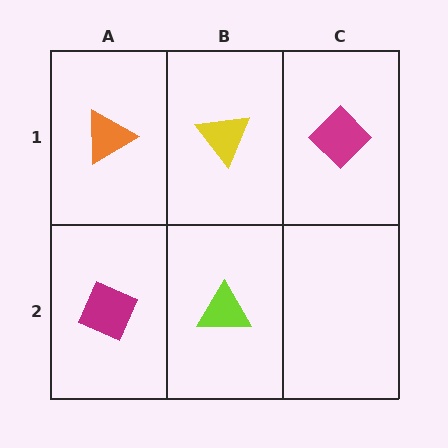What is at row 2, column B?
A lime triangle.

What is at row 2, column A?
A magenta diamond.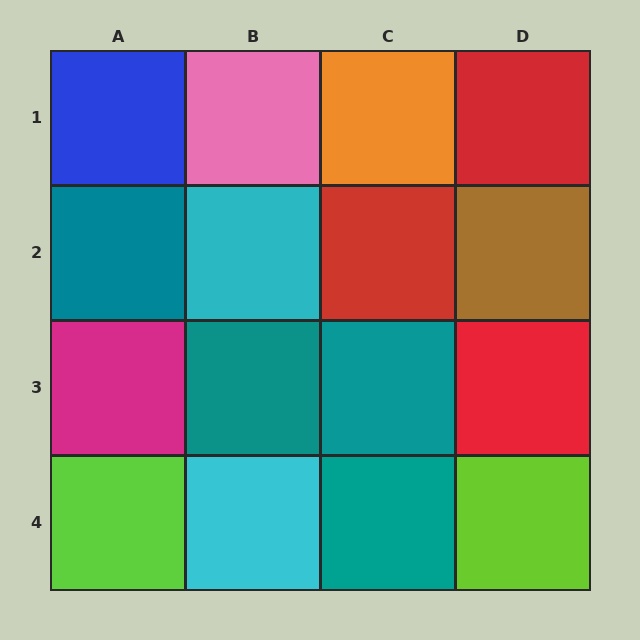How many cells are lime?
2 cells are lime.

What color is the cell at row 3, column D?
Red.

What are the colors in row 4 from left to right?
Lime, cyan, teal, lime.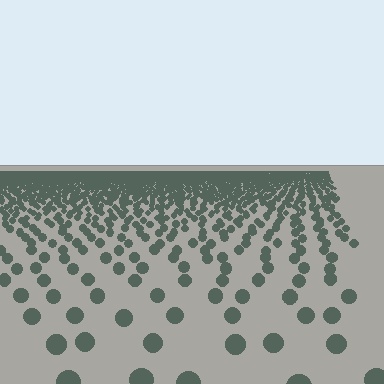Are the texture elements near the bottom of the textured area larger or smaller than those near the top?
Larger. Near the bottom, elements are closer to the viewer and appear at a bigger on-screen size.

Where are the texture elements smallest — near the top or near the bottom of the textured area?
Near the top.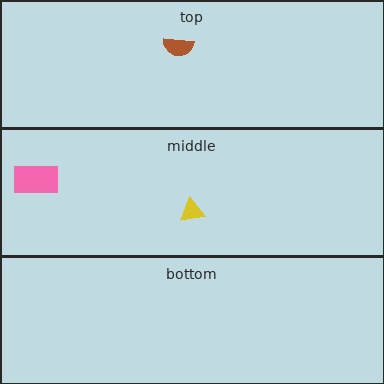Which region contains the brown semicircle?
The top region.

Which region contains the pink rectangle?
The middle region.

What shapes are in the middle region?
The yellow triangle, the pink rectangle.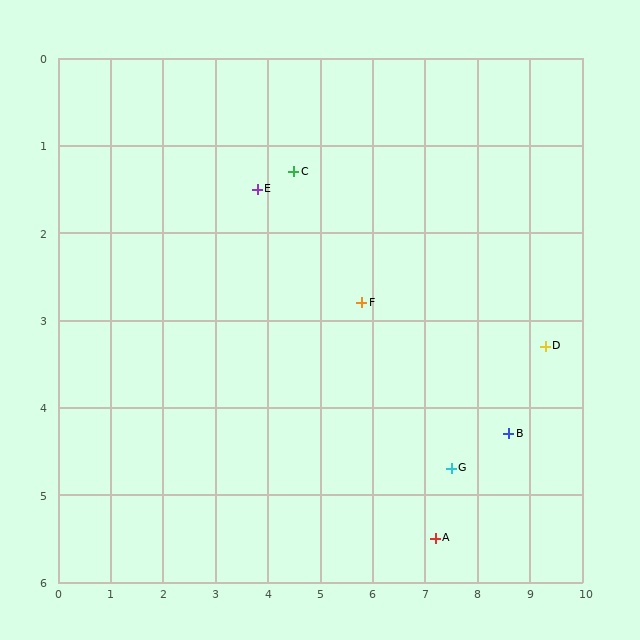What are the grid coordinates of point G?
Point G is at approximately (7.5, 4.7).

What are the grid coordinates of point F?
Point F is at approximately (5.8, 2.8).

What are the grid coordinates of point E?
Point E is at approximately (3.8, 1.5).